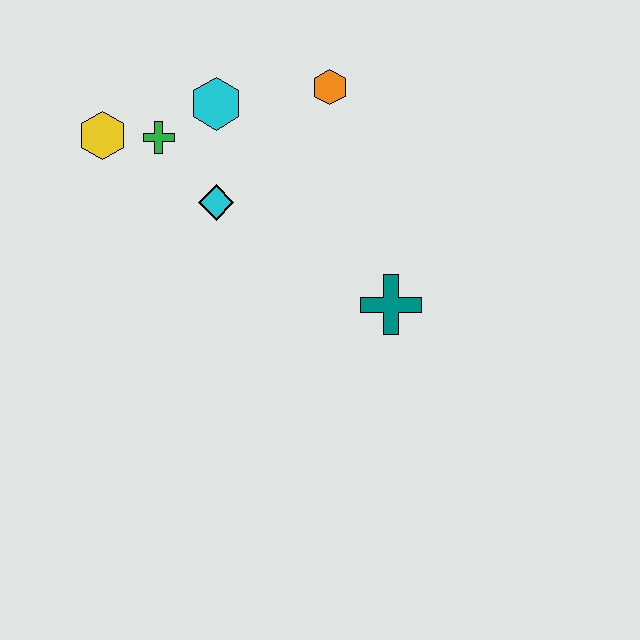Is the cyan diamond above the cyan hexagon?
No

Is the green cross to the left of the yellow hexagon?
No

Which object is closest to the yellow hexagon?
The green cross is closest to the yellow hexagon.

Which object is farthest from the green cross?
The teal cross is farthest from the green cross.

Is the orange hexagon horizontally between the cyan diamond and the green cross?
No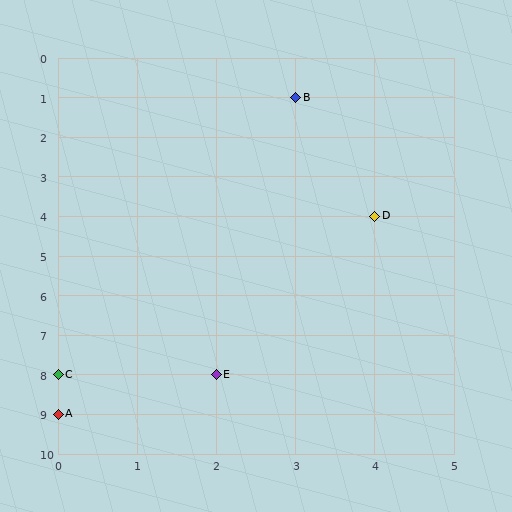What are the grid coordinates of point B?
Point B is at grid coordinates (3, 1).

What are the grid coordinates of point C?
Point C is at grid coordinates (0, 8).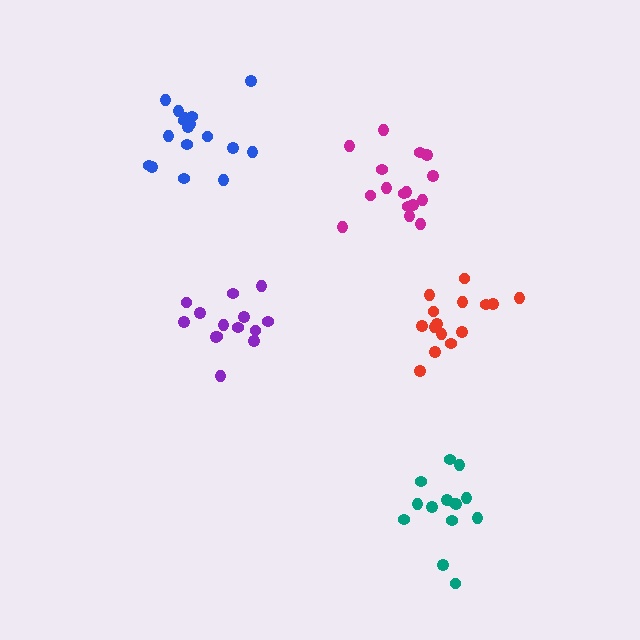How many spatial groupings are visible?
There are 5 spatial groupings.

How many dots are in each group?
Group 1: 14 dots, Group 2: 17 dots, Group 3: 16 dots, Group 4: 14 dots, Group 5: 15 dots (76 total).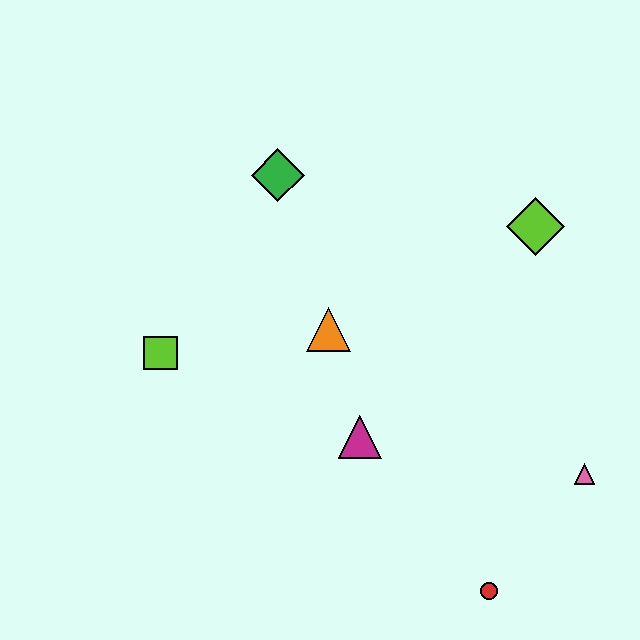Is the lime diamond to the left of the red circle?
No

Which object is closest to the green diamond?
The orange triangle is closest to the green diamond.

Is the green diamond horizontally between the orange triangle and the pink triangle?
No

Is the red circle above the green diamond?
No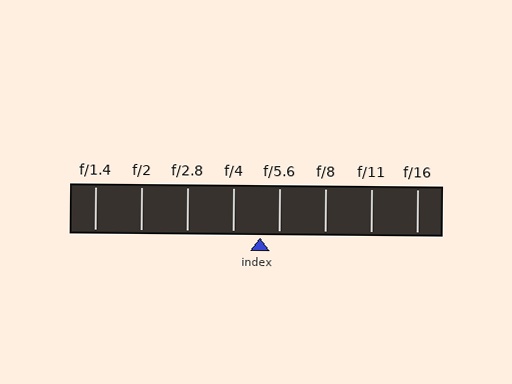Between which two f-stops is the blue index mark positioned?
The index mark is between f/4 and f/5.6.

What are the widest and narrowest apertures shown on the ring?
The widest aperture shown is f/1.4 and the narrowest is f/16.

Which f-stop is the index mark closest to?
The index mark is closest to f/5.6.